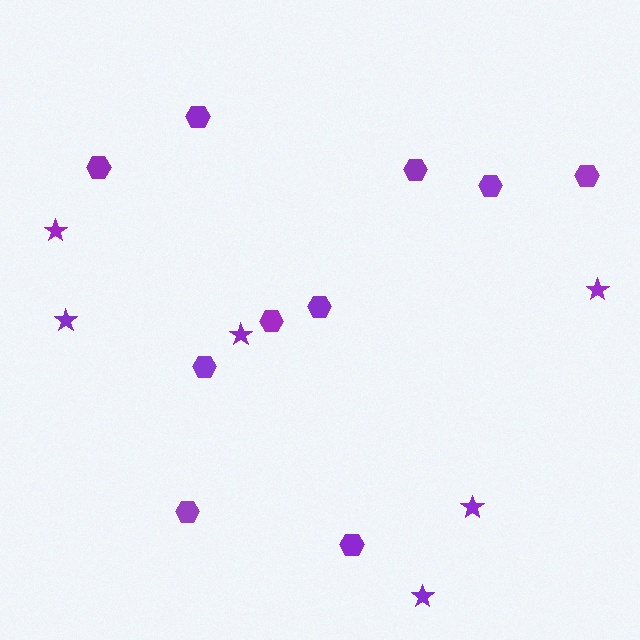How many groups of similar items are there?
There are 2 groups: one group of stars (6) and one group of hexagons (10).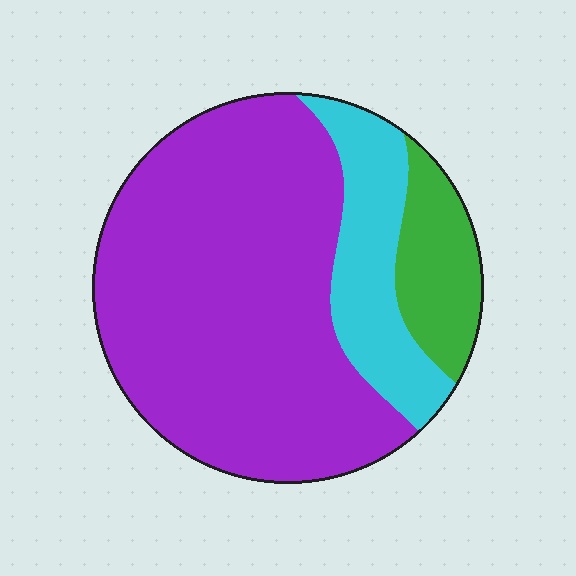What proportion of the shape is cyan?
Cyan covers 18% of the shape.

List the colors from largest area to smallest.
From largest to smallest: purple, cyan, green.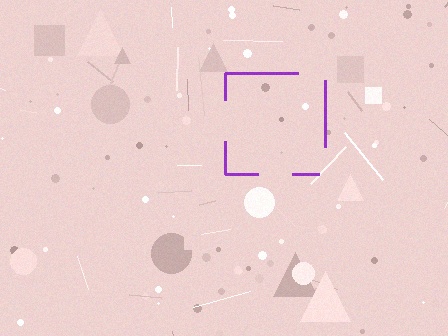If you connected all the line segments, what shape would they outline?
They would outline a square.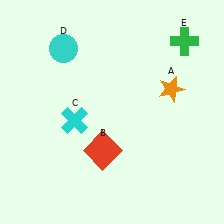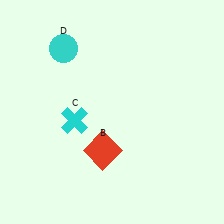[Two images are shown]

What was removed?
The orange star (A), the green cross (E) were removed in Image 2.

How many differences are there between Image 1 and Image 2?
There are 2 differences between the two images.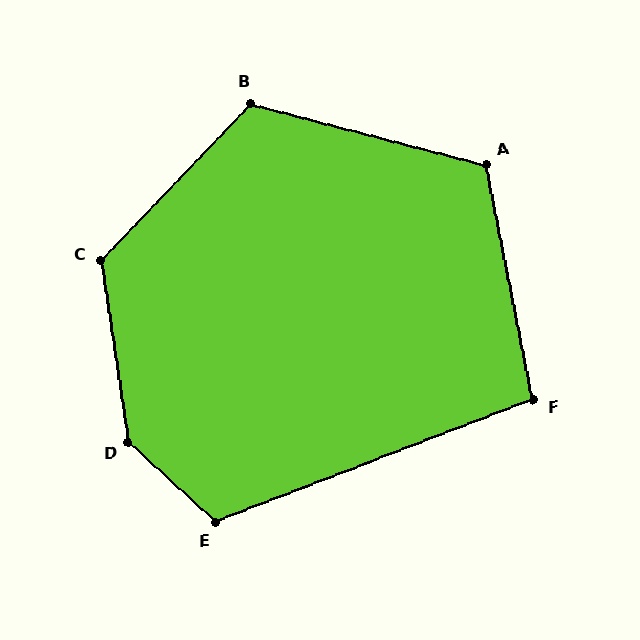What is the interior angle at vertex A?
Approximately 116 degrees (obtuse).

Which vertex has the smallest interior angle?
F, at approximately 100 degrees.